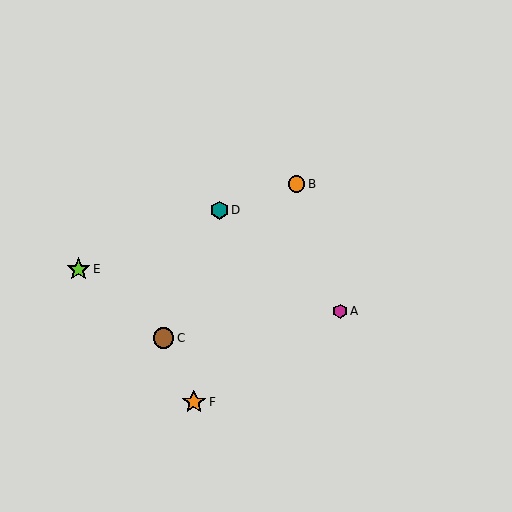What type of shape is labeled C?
Shape C is a brown circle.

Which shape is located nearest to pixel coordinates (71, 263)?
The lime star (labeled E) at (79, 269) is nearest to that location.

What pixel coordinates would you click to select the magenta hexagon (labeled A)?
Click at (340, 311) to select the magenta hexagon A.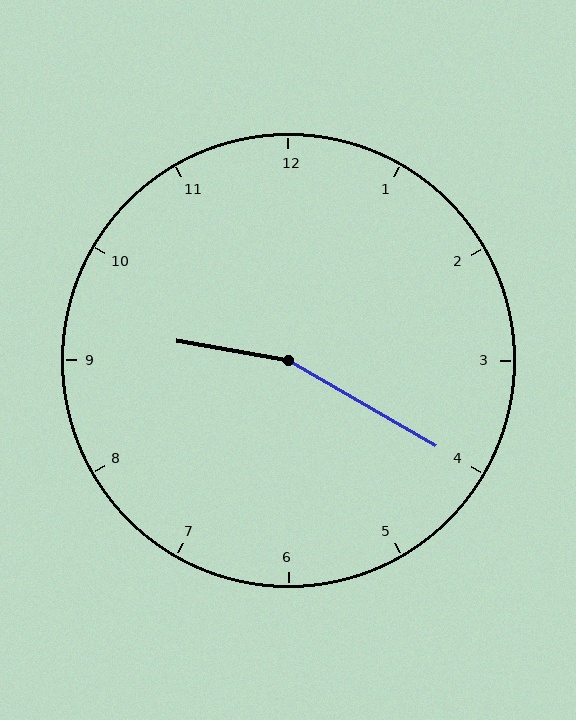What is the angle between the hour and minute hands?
Approximately 160 degrees.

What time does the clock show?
9:20.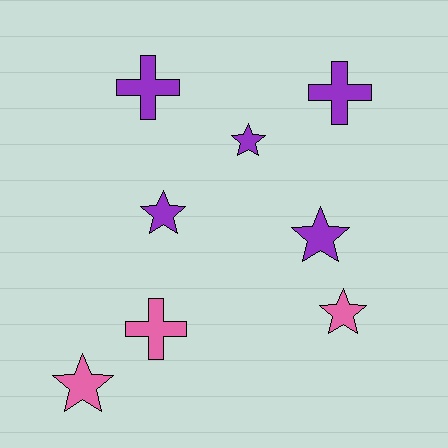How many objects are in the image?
There are 8 objects.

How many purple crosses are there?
There are 2 purple crosses.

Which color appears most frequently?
Purple, with 5 objects.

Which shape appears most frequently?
Star, with 5 objects.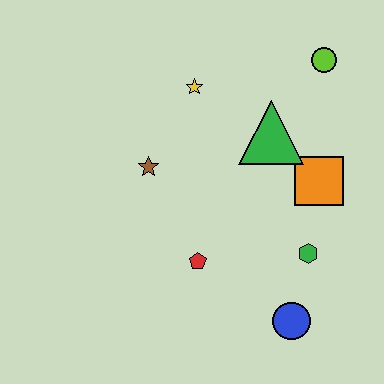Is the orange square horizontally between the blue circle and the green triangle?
No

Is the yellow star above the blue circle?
Yes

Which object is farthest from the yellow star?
The blue circle is farthest from the yellow star.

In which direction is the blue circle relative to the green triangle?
The blue circle is below the green triangle.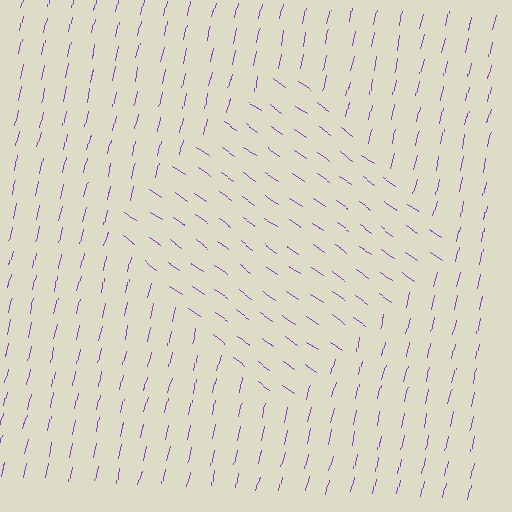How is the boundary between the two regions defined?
The boundary is defined purely by a change in line orientation (approximately 68 degrees difference). All lines are the same color and thickness.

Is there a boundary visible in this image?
Yes, there is a texture boundary formed by a change in line orientation.